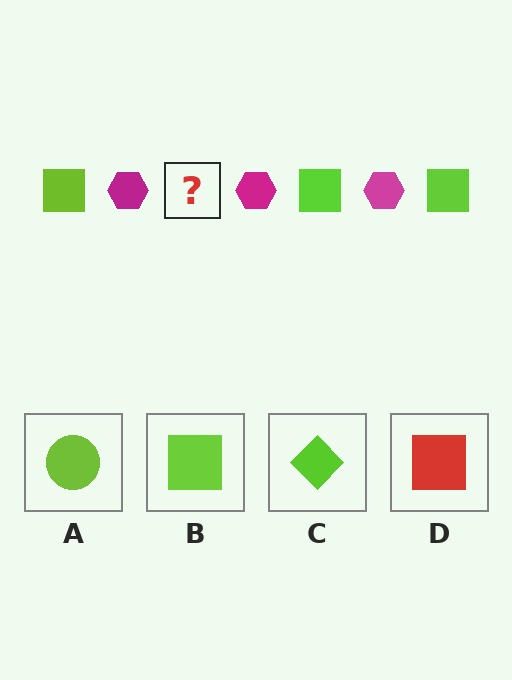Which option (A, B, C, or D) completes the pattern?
B.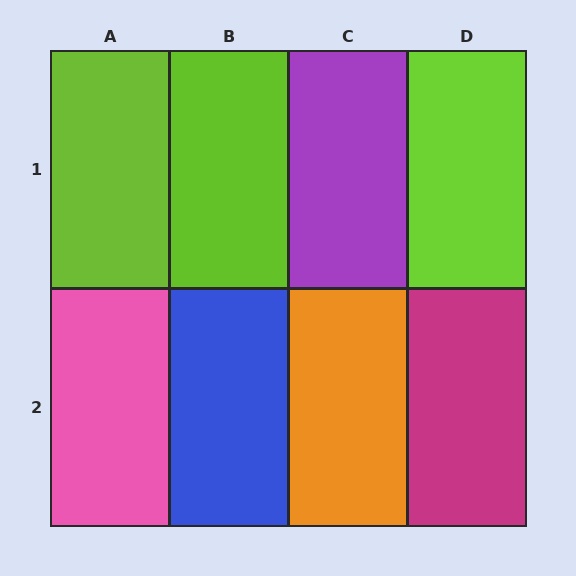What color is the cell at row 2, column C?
Orange.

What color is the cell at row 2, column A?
Pink.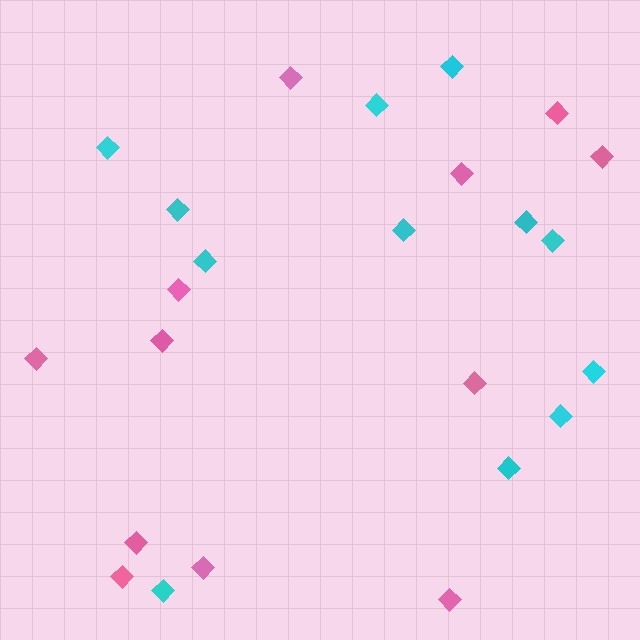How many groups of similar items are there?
There are 2 groups: one group of pink diamonds (12) and one group of cyan diamonds (12).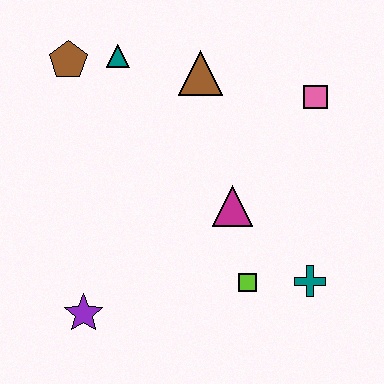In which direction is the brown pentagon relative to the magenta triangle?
The brown pentagon is to the left of the magenta triangle.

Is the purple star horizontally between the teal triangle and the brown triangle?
No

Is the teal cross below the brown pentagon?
Yes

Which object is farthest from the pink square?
The purple star is farthest from the pink square.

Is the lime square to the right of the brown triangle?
Yes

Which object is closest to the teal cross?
The lime square is closest to the teal cross.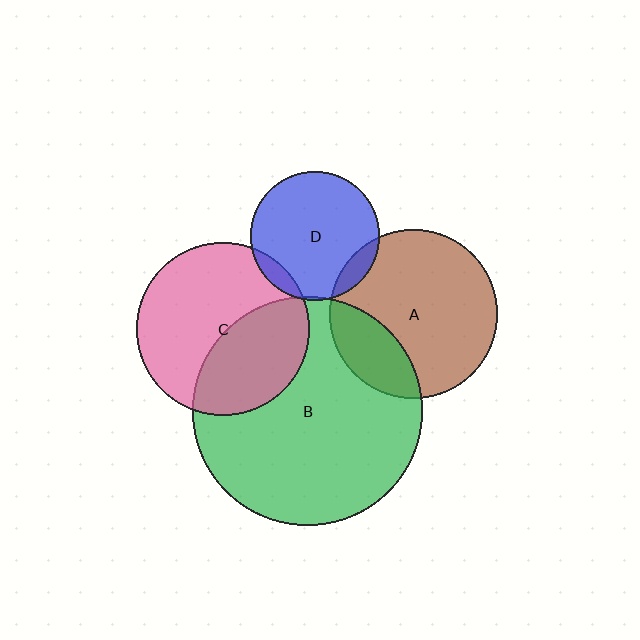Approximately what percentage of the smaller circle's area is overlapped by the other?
Approximately 10%.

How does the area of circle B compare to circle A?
Approximately 1.9 times.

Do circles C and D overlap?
Yes.